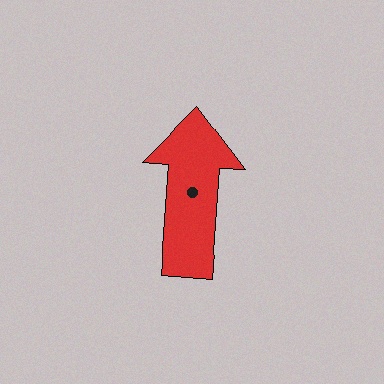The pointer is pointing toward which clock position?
Roughly 12 o'clock.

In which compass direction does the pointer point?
North.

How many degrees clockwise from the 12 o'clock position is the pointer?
Approximately 4 degrees.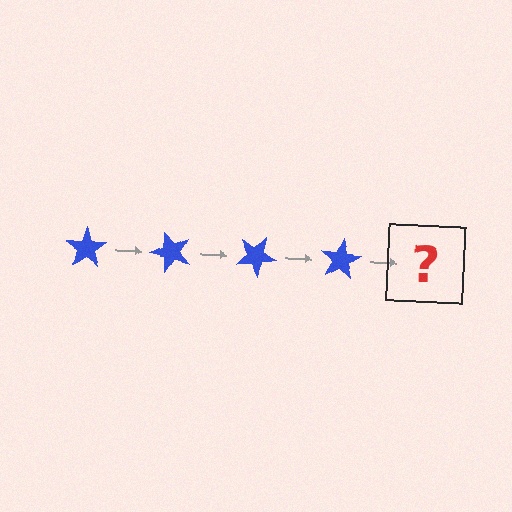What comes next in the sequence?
The next element should be a blue star rotated 200 degrees.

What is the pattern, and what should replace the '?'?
The pattern is that the star rotates 50 degrees each step. The '?' should be a blue star rotated 200 degrees.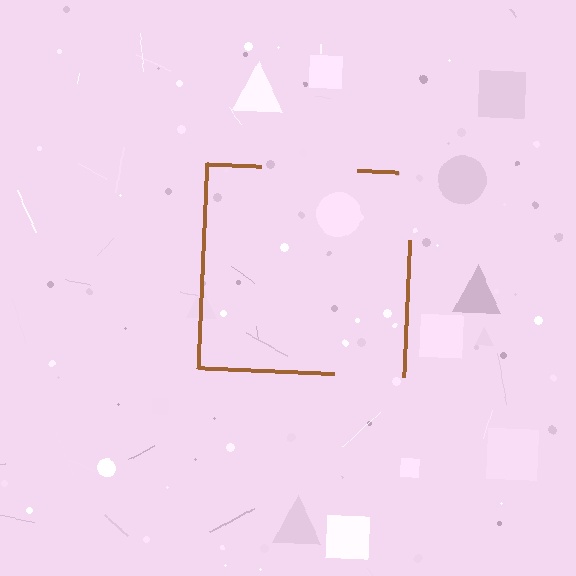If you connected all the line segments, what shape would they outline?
They would outline a square.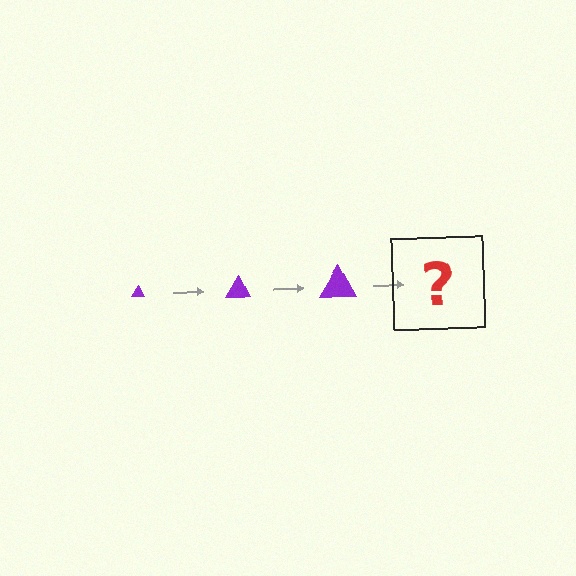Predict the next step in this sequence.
The next step is a purple triangle, larger than the previous one.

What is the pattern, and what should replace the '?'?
The pattern is that the triangle gets progressively larger each step. The '?' should be a purple triangle, larger than the previous one.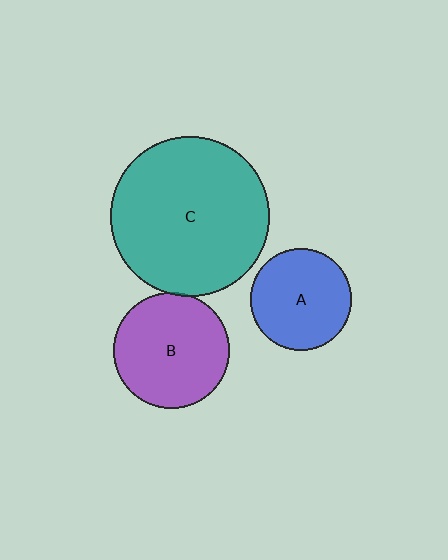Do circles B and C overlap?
Yes.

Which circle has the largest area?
Circle C (teal).